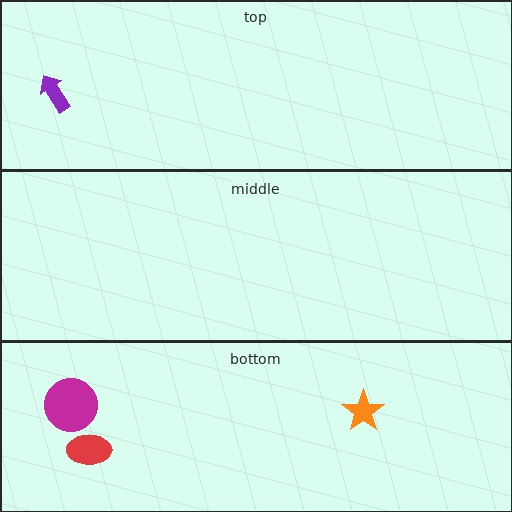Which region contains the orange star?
The bottom region.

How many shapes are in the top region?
1.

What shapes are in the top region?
The purple arrow.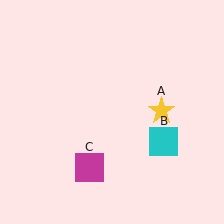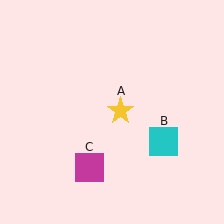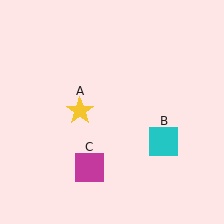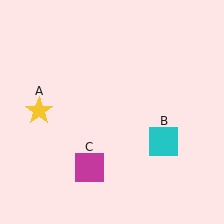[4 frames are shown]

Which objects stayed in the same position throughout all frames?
Cyan square (object B) and magenta square (object C) remained stationary.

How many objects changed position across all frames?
1 object changed position: yellow star (object A).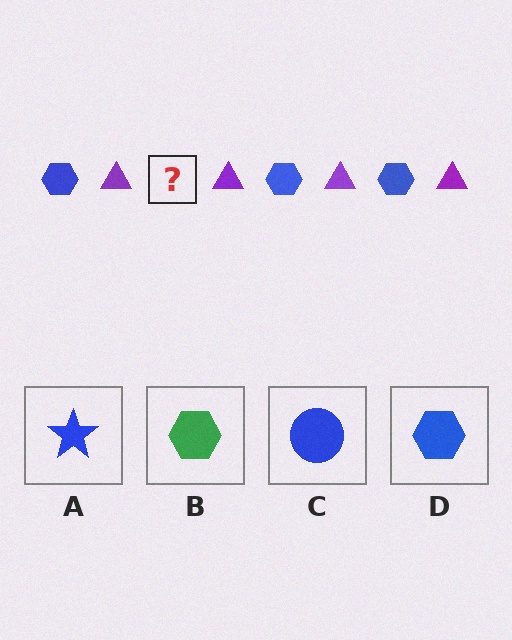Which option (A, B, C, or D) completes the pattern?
D.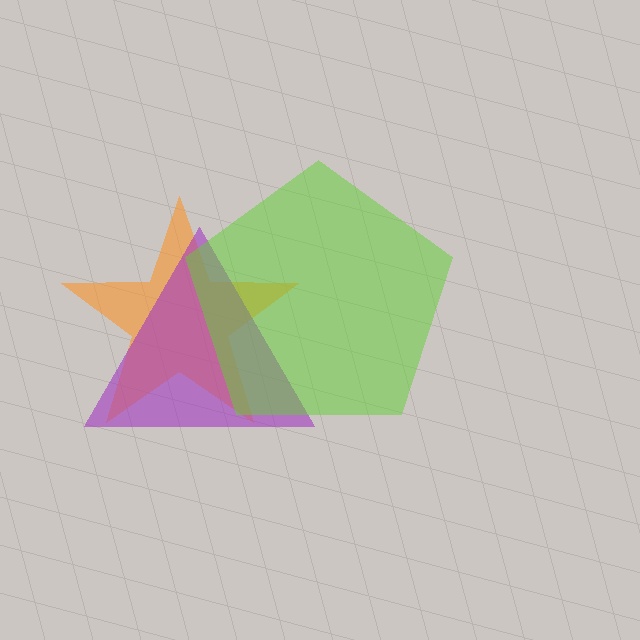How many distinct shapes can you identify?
There are 3 distinct shapes: an orange star, a purple triangle, a lime pentagon.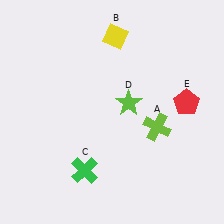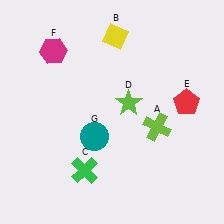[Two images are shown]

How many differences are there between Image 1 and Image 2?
There are 2 differences between the two images.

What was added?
A magenta hexagon (F), a teal circle (G) were added in Image 2.